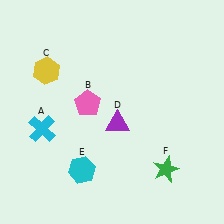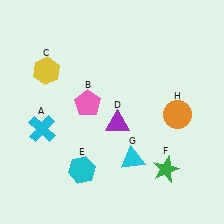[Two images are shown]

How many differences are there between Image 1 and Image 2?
There are 2 differences between the two images.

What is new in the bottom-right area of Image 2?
A cyan triangle (G) was added in the bottom-right area of Image 2.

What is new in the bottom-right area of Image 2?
An orange circle (H) was added in the bottom-right area of Image 2.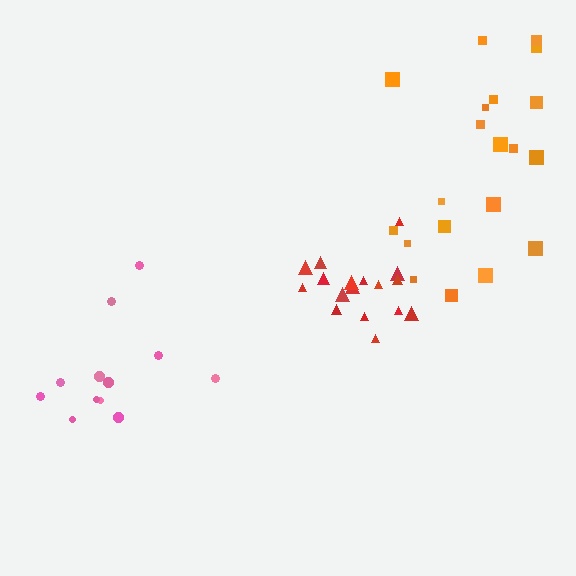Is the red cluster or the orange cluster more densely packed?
Red.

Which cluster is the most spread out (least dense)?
Orange.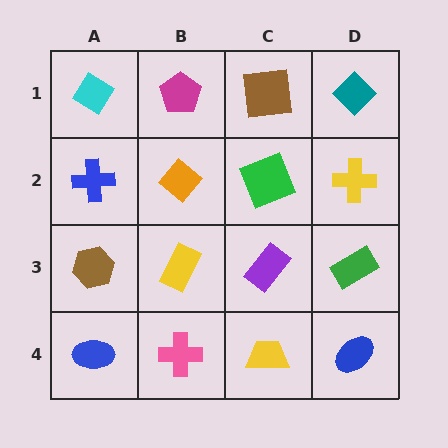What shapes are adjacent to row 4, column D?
A green rectangle (row 3, column D), a yellow trapezoid (row 4, column C).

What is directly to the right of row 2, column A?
An orange diamond.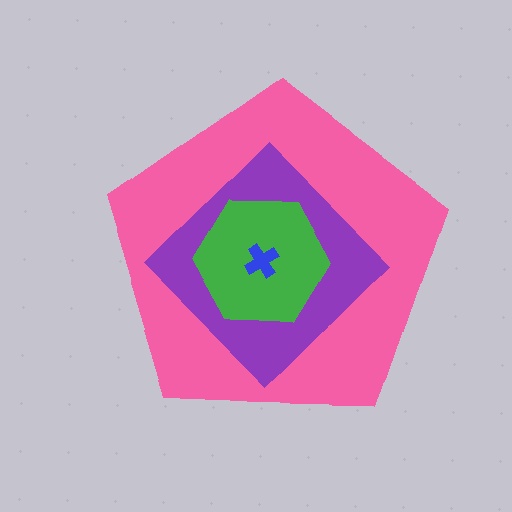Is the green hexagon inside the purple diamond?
Yes.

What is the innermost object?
The blue cross.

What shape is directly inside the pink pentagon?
The purple diamond.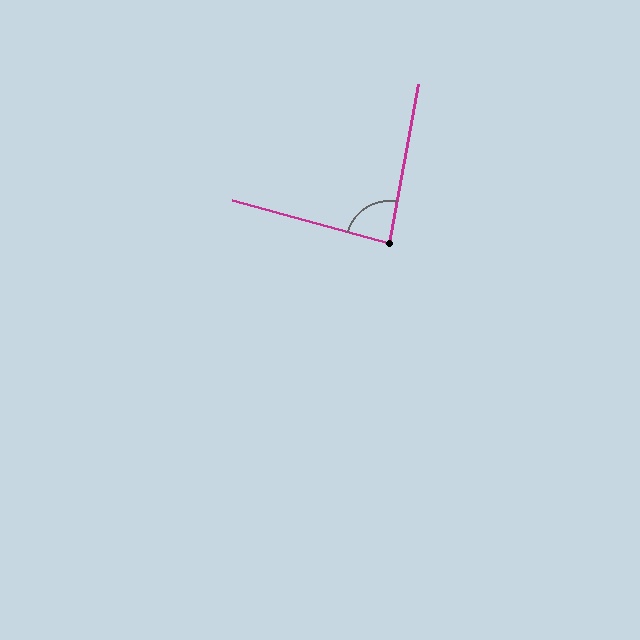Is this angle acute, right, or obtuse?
It is acute.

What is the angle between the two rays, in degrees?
Approximately 85 degrees.